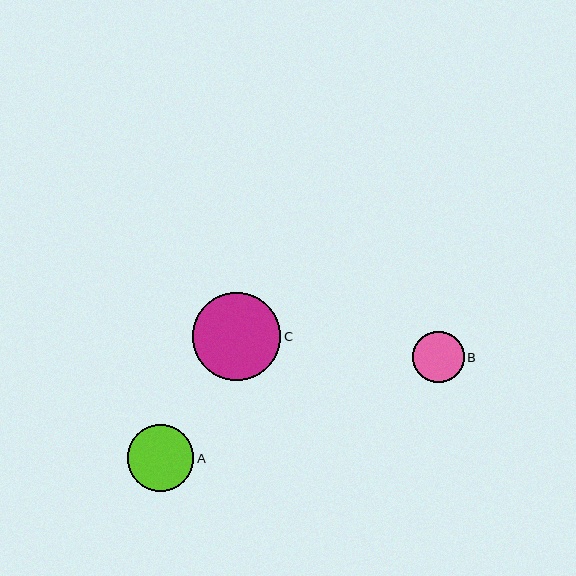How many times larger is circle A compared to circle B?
Circle A is approximately 1.3 times the size of circle B.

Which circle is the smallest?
Circle B is the smallest with a size of approximately 52 pixels.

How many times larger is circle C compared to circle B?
Circle C is approximately 1.7 times the size of circle B.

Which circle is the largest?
Circle C is the largest with a size of approximately 88 pixels.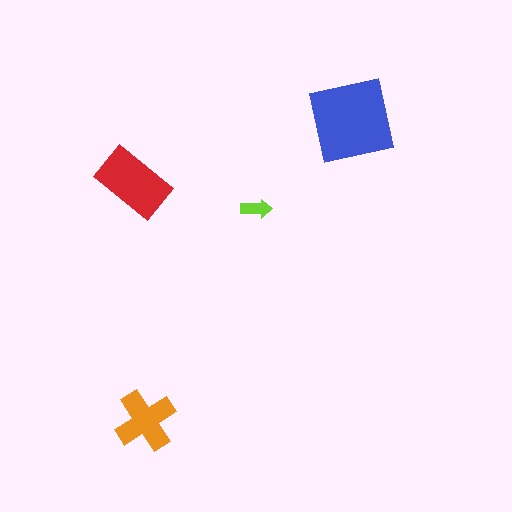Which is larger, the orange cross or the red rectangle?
The red rectangle.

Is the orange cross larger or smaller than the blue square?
Smaller.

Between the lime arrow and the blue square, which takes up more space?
The blue square.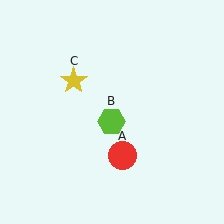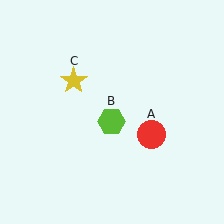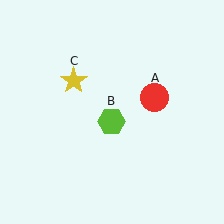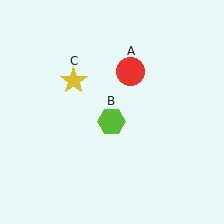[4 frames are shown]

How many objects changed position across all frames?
1 object changed position: red circle (object A).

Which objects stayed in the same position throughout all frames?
Lime hexagon (object B) and yellow star (object C) remained stationary.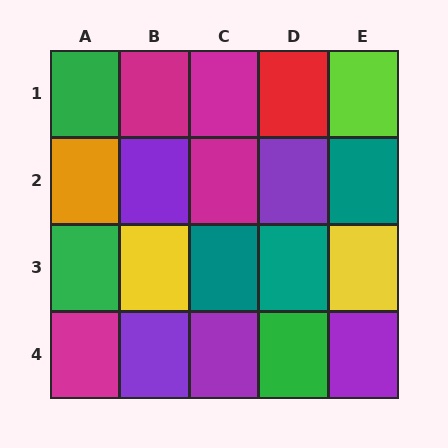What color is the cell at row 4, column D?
Green.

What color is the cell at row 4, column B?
Purple.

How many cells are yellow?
2 cells are yellow.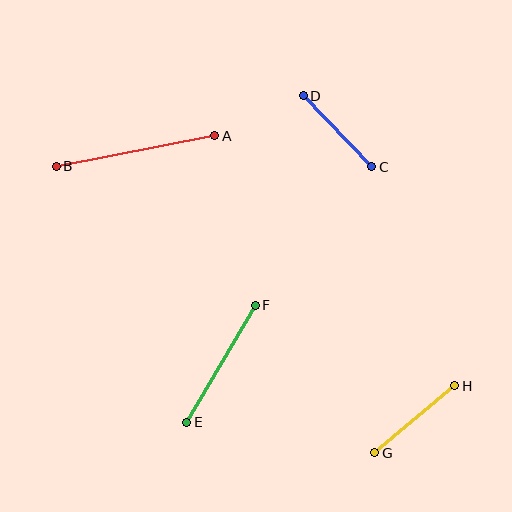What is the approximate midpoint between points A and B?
The midpoint is at approximately (135, 151) pixels.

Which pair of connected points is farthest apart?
Points A and B are farthest apart.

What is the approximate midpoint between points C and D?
The midpoint is at approximately (338, 131) pixels.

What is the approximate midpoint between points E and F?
The midpoint is at approximately (221, 364) pixels.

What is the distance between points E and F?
The distance is approximately 136 pixels.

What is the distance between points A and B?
The distance is approximately 161 pixels.